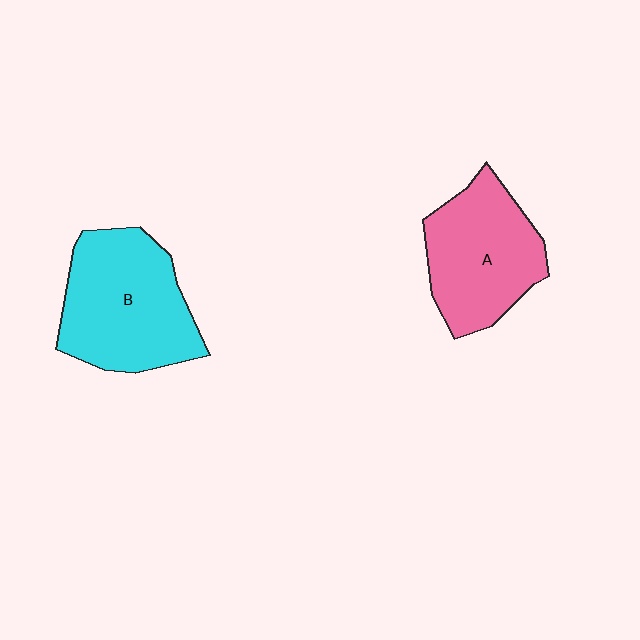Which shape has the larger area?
Shape B (cyan).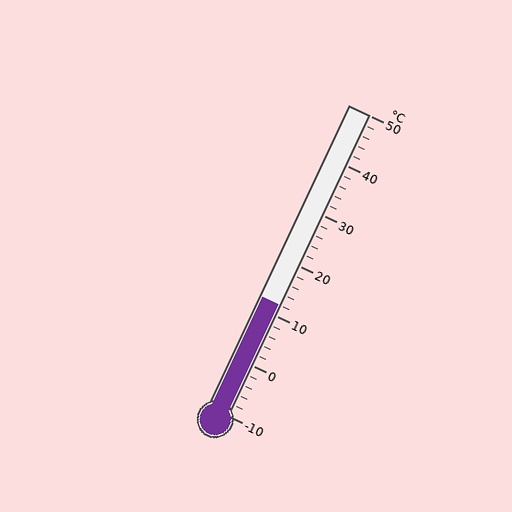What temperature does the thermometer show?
The thermometer shows approximately 12°C.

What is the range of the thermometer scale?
The thermometer scale ranges from -10°C to 50°C.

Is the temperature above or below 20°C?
The temperature is below 20°C.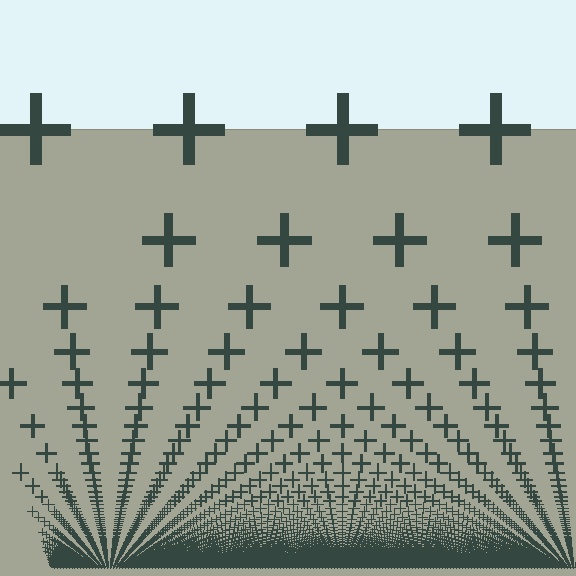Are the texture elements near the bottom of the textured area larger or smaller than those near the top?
Smaller. The gradient is inverted — elements near the bottom are smaller and denser.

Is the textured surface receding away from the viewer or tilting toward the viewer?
The surface appears to tilt toward the viewer. Texture elements get larger and sparser toward the top.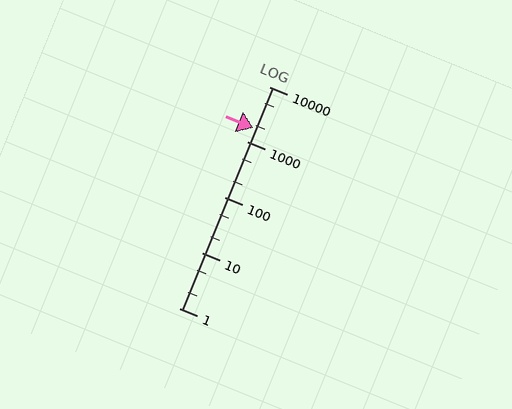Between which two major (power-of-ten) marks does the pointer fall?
The pointer is between 1000 and 10000.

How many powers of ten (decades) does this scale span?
The scale spans 4 decades, from 1 to 10000.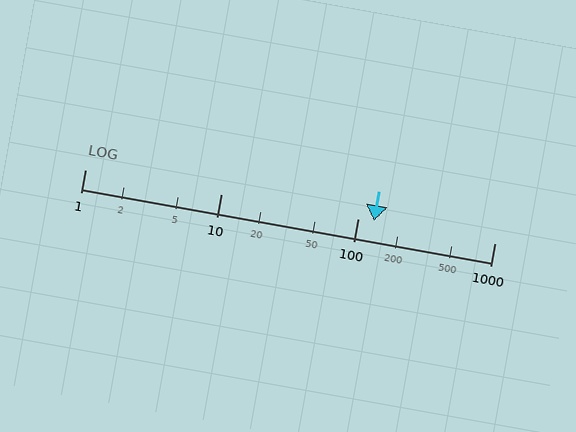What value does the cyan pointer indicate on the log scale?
The pointer indicates approximately 130.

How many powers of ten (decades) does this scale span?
The scale spans 3 decades, from 1 to 1000.